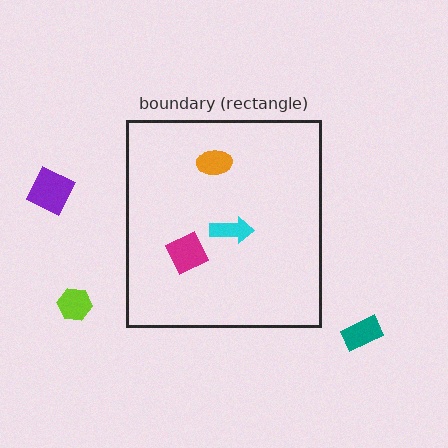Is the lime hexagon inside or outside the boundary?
Outside.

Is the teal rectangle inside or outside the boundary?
Outside.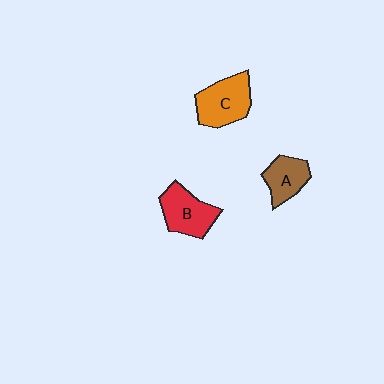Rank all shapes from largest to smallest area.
From largest to smallest: C (orange), B (red), A (brown).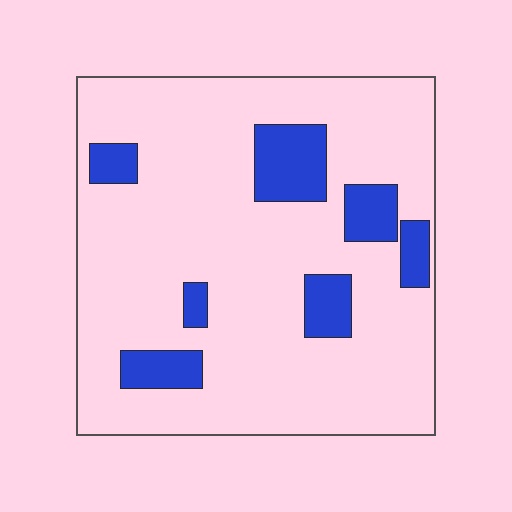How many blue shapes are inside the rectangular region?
7.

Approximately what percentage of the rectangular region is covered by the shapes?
Approximately 15%.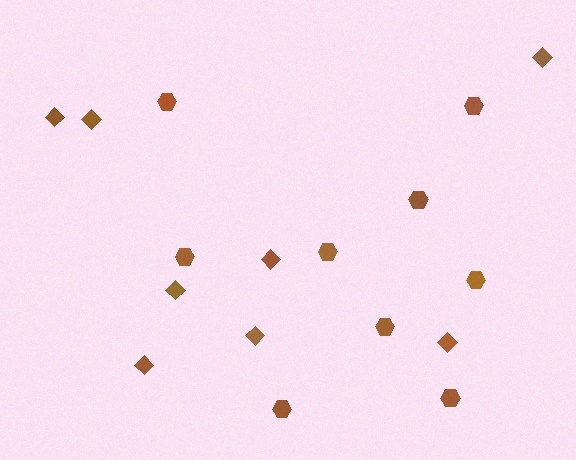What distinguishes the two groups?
There are 2 groups: one group of diamonds (8) and one group of hexagons (9).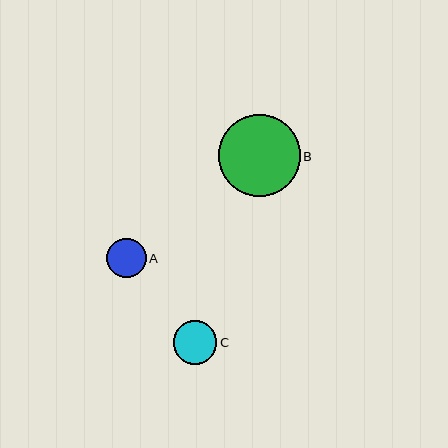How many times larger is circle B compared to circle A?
Circle B is approximately 2.1 times the size of circle A.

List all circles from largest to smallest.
From largest to smallest: B, C, A.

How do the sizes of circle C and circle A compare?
Circle C and circle A are approximately the same size.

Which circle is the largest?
Circle B is the largest with a size of approximately 82 pixels.